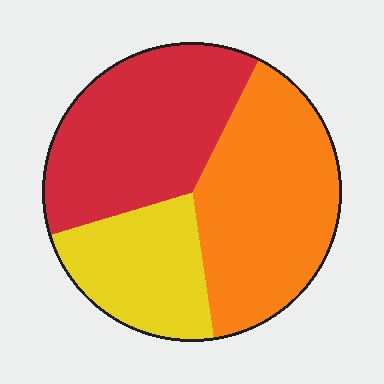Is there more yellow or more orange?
Orange.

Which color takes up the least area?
Yellow, at roughly 25%.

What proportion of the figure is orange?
Orange covers around 40% of the figure.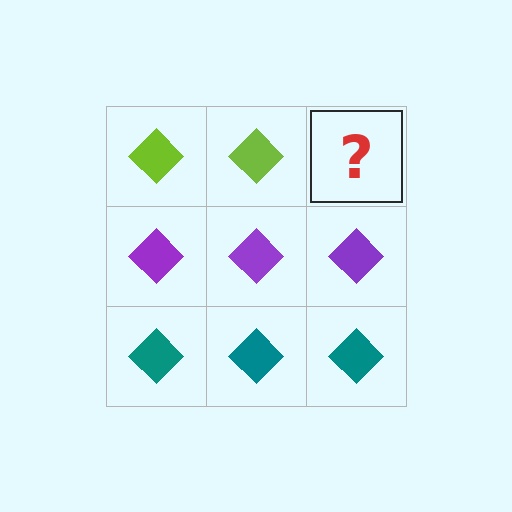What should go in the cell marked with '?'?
The missing cell should contain a lime diamond.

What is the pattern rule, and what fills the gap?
The rule is that each row has a consistent color. The gap should be filled with a lime diamond.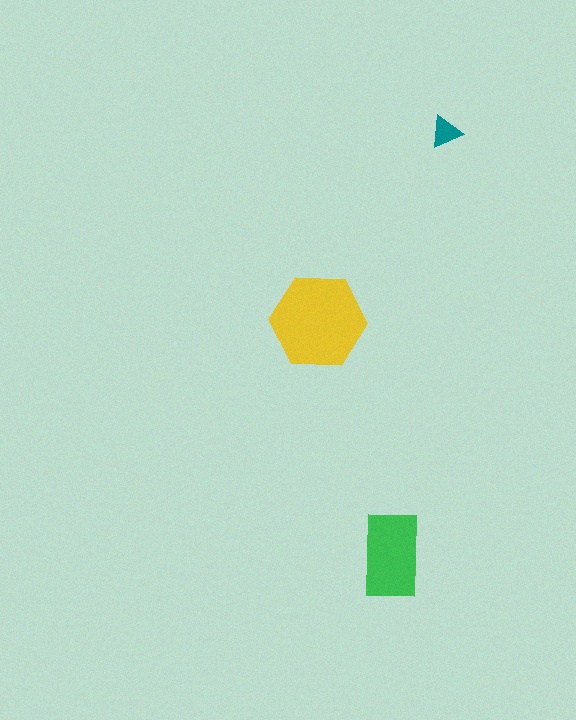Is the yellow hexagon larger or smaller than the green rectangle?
Larger.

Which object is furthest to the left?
The yellow hexagon is leftmost.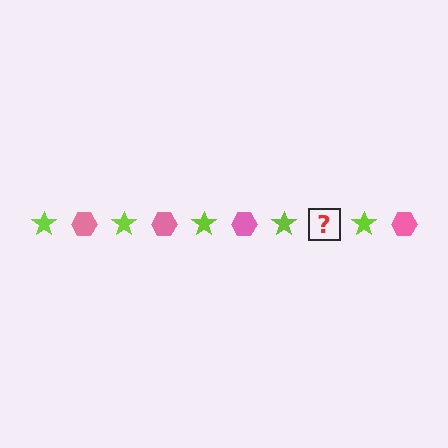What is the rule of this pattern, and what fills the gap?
The rule is that the pattern alternates between lime star and pink hexagon. The gap should be filled with a pink hexagon.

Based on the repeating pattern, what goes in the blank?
The blank should be a pink hexagon.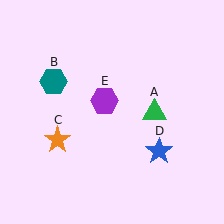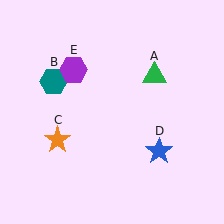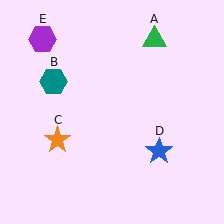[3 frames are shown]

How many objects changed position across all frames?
2 objects changed position: green triangle (object A), purple hexagon (object E).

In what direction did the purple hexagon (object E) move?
The purple hexagon (object E) moved up and to the left.